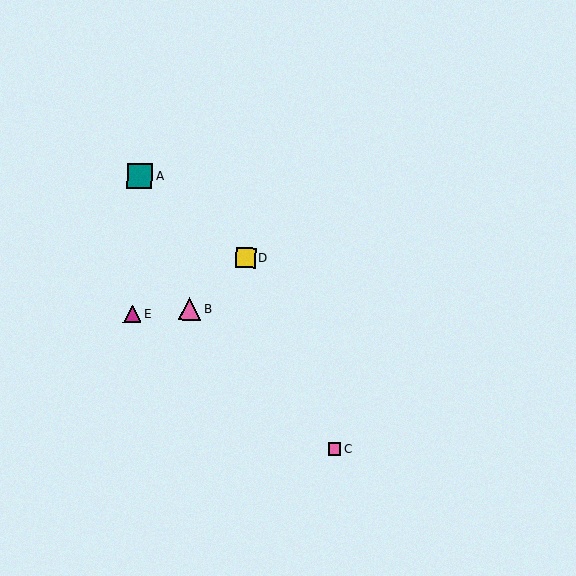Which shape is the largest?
The teal square (labeled A) is the largest.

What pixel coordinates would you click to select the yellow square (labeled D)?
Click at (246, 258) to select the yellow square D.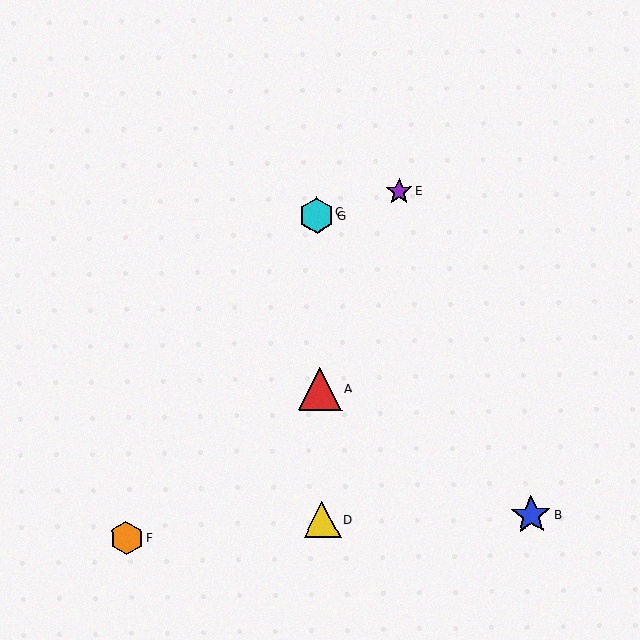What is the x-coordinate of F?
Object F is at x≈126.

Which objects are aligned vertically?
Objects A, C, D, G are aligned vertically.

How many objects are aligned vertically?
4 objects (A, C, D, G) are aligned vertically.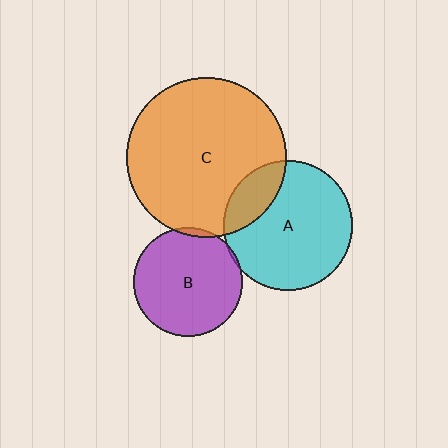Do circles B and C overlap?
Yes.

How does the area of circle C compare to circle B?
Approximately 2.2 times.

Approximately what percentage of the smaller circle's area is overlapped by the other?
Approximately 5%.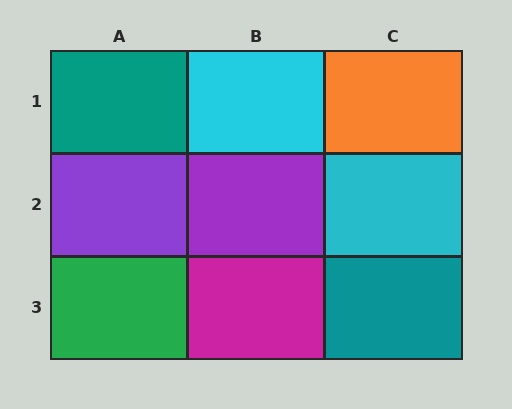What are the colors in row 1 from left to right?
Teal, cyan, orange.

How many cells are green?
1 cell is green.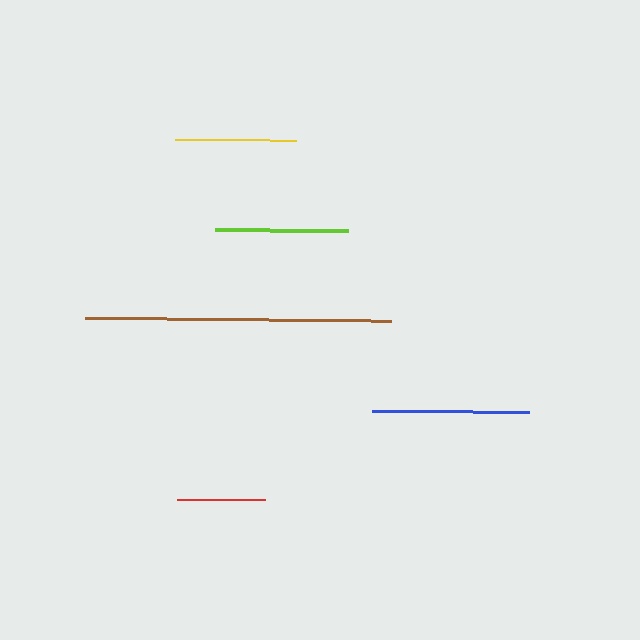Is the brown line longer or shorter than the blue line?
The brown line is longer than the blue line.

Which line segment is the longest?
The brown line is the longest at approximately 306 pixels.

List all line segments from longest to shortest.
From longest to shortest: brown, blue, lime, yellow, red.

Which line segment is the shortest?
The red line is the shortest at approximately 87 pixels.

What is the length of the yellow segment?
The yellow segment is approximately 121 pixels long.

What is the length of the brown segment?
The brown segment is approximately 306 pixels long.